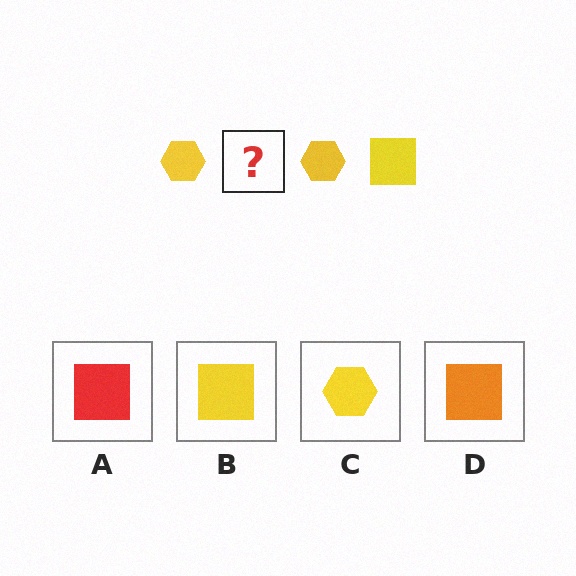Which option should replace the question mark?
Option B.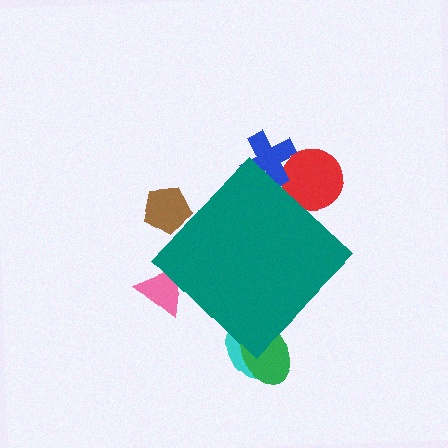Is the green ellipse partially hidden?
Yes, the green ellipse is partially hidden behind the teal diamond.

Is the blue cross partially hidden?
Yes, the blue cross is partially hidden behind the teal diamond.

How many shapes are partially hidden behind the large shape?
6 shapes are partially hidden.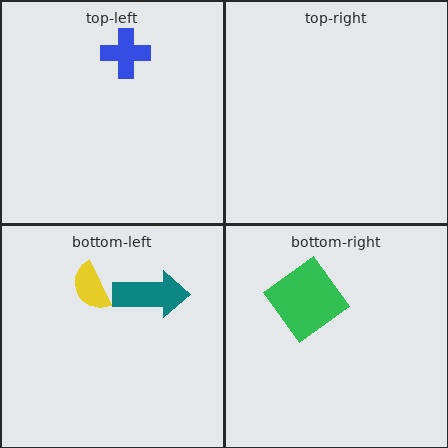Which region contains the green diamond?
The bottom-right region.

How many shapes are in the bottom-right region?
1.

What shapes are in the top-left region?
The blue cross.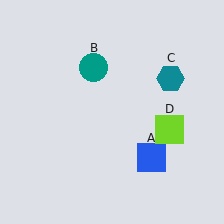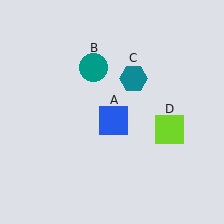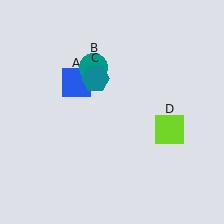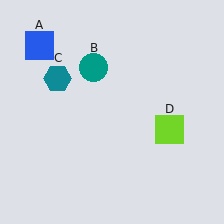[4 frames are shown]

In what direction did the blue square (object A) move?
The blue square (object A) moved up and to the left.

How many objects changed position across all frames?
2 objects changed position: blue square (object A), teal hexagon (object C).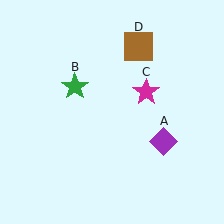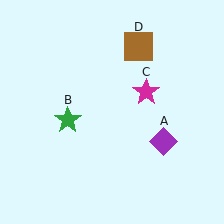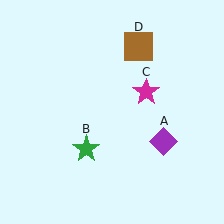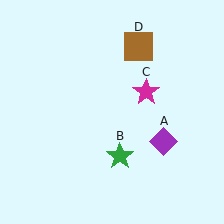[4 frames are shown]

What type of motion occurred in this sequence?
The green star (object B) rotated counterclockwise around the center of the scene.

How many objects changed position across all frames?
1 object changed position: green star (object B).